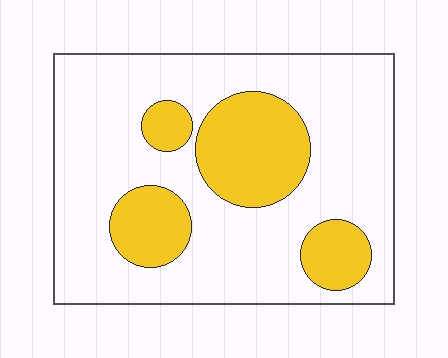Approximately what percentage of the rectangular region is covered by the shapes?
Approximately 25%.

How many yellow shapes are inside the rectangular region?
4.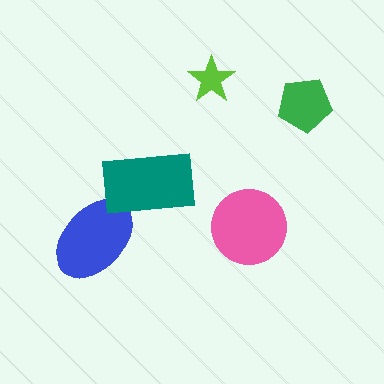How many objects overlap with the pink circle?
0 objects overlap with the pink circle.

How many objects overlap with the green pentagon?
0 objects overlap with the green pentagon.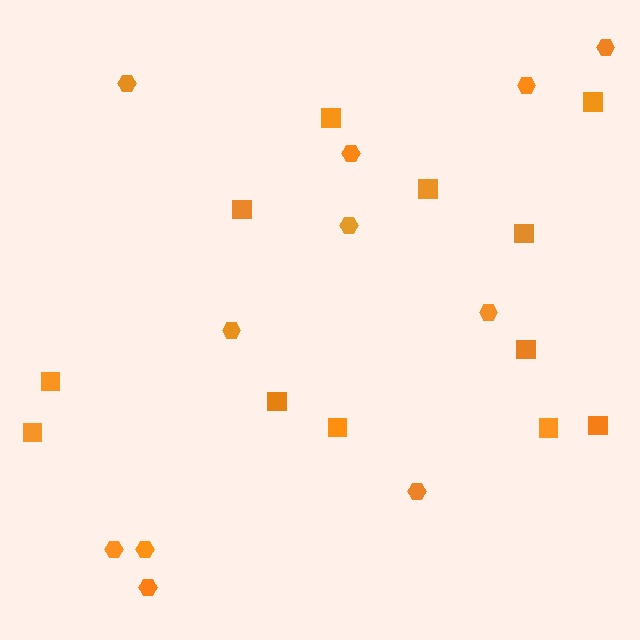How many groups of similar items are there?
There are 2 groups: one group of squares (12) and one group of hexagons (11).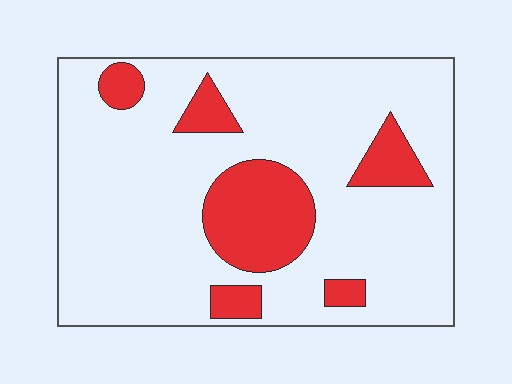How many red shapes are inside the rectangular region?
6.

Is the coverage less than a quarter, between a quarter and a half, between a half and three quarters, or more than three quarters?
Less than a quarter.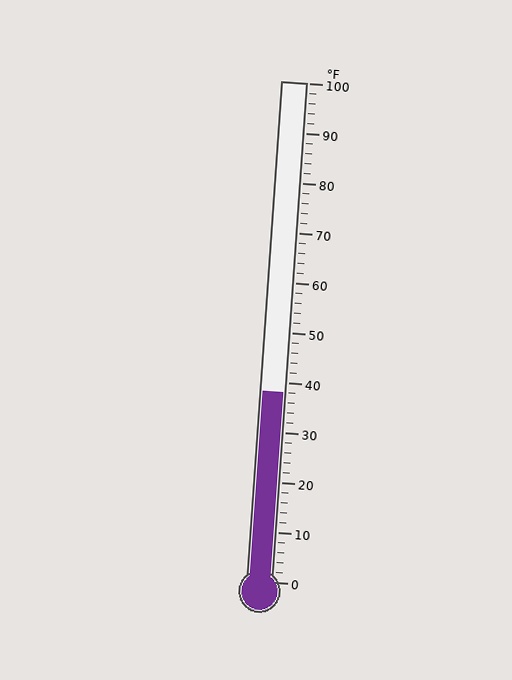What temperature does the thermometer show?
The thermometer shows approximately 38°F.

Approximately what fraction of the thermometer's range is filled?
The thermometer is filled to approximately 40% of its range.